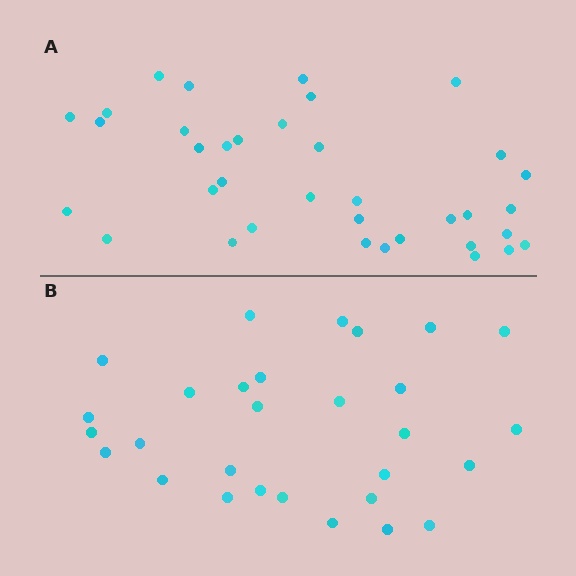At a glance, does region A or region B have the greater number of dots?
Region A (the top region) has more dots.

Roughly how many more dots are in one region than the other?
Region A has roughly 8 or so more dots than region B.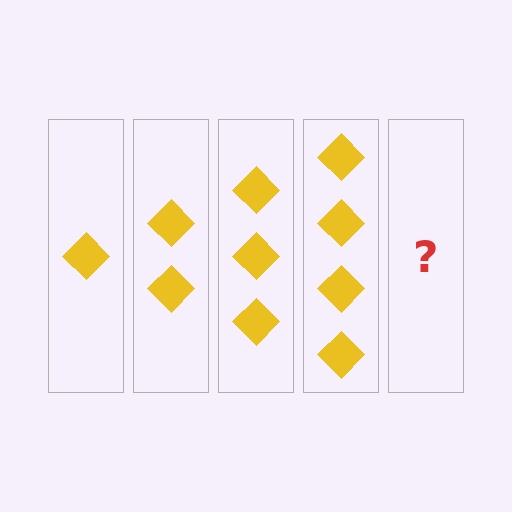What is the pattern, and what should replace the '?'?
The pattern is that each step adds one more diamond. The '?' should be 5 diamonds.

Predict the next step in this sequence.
The next step is 5 diamonds.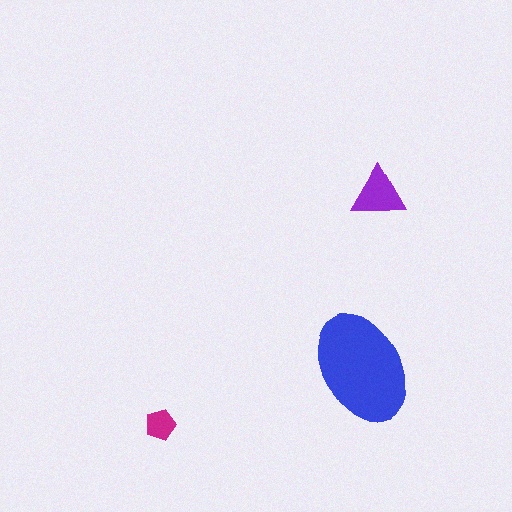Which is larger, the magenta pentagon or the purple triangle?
The purple triangle.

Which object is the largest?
The blue ellipse.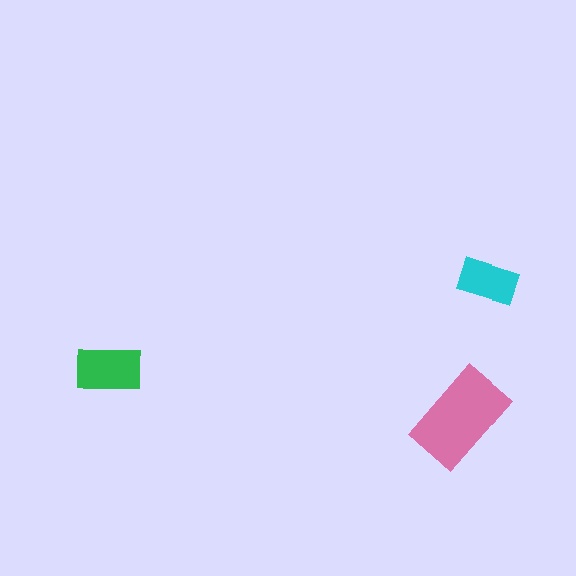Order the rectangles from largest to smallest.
the pink one, the green one, the cyan one.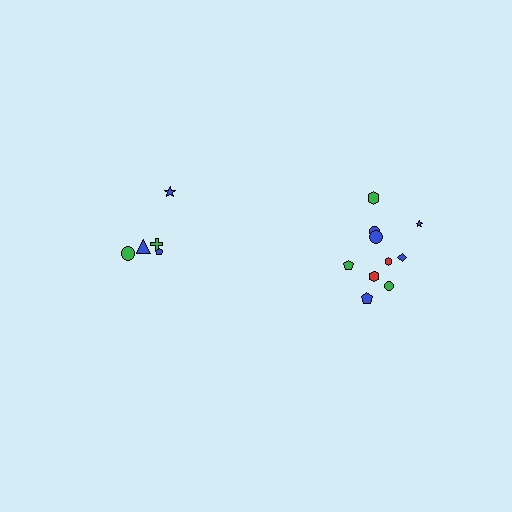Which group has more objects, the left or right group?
The right group.